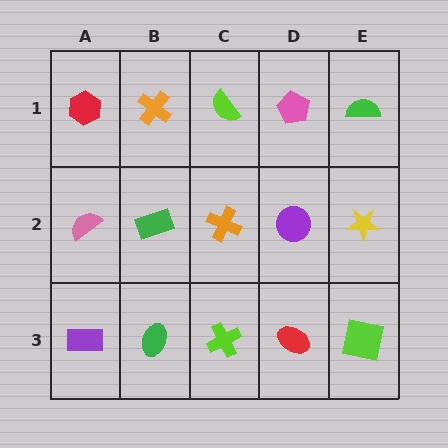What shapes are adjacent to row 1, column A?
A pink semicircle (row 2, column A), an orange cross (row 1, column B).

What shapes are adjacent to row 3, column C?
An orange cross (row 2, column C), a green ellipse (row 3, column B), a red ellipse (row 3, column D).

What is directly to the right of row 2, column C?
A purple circle.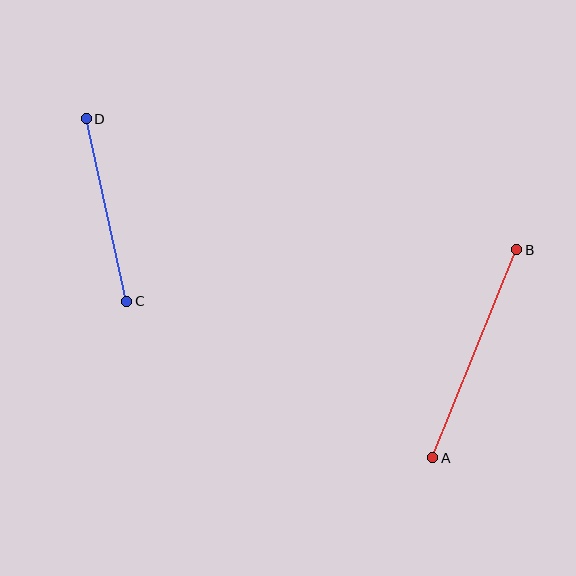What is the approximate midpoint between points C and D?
The midpoint is at approximately (107, 210) pixels.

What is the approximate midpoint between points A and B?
The midpoint is at approximately (475, 354) pixels.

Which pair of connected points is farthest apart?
Points A and B are farthest apart.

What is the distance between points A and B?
The distance is approximately 224 pixels.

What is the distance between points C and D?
The distance is approximately 187 pixels.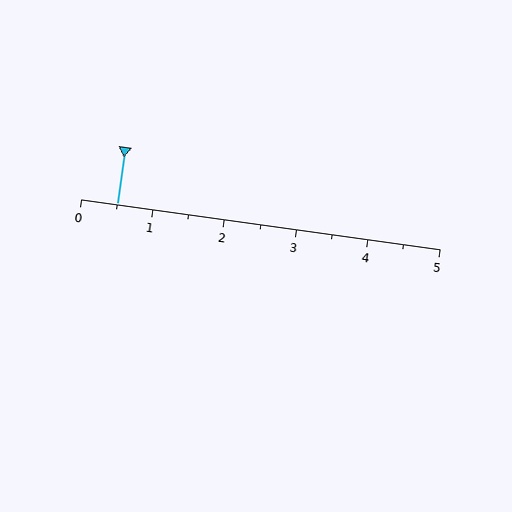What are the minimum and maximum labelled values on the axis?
The axis runs from 0 to 5.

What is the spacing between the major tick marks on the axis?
The major ticks are spaced 1 apart.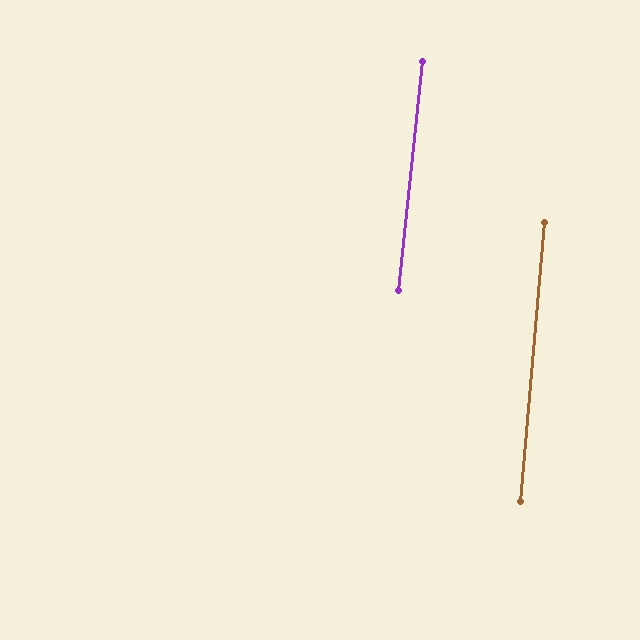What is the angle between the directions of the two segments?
Approximately 1 degree.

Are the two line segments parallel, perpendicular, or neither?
Parallel — their directions differ by only 0.8°.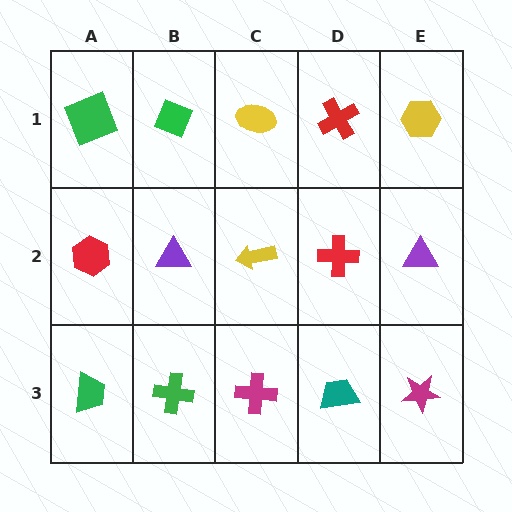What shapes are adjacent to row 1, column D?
A red cross (row 2, column D), a yellow ellipse (row 1, column C), a yellow hexagon (row 1, column E).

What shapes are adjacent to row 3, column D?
A red cross (row 2, column D), a magenta cross (row 3, column C), a magenta star (row 3, column E).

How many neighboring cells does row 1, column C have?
3.